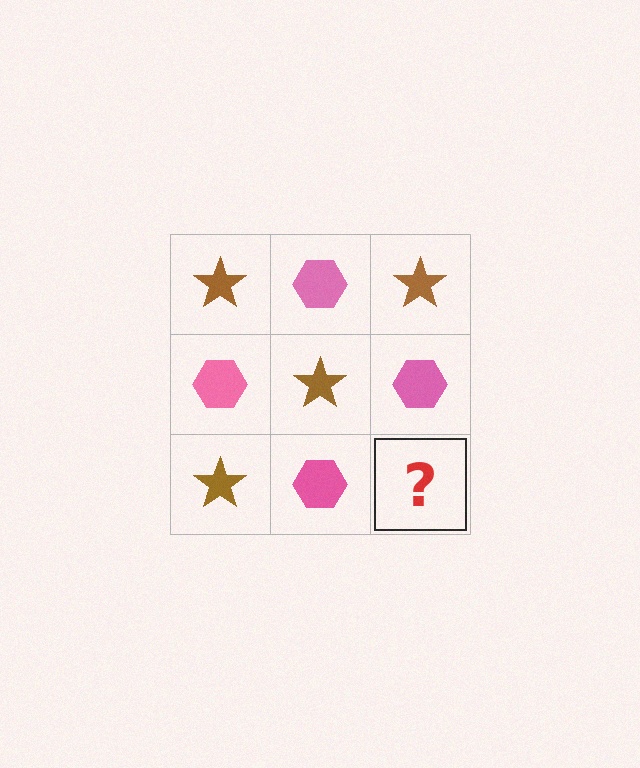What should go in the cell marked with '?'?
The missing cell should contain a brown star.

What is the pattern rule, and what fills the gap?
The rule is that it alternates brown star and pink hexagon in a checkerboard pattern. The gap should be filled with a brown star.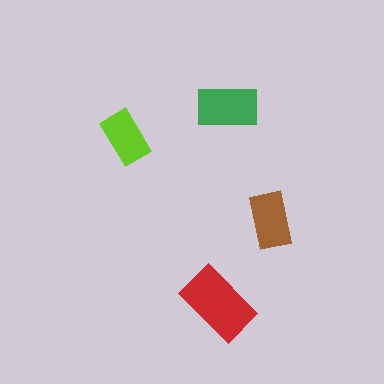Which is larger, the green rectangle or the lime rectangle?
The green one.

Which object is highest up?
The green rectangle is topmost.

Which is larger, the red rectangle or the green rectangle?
The red one.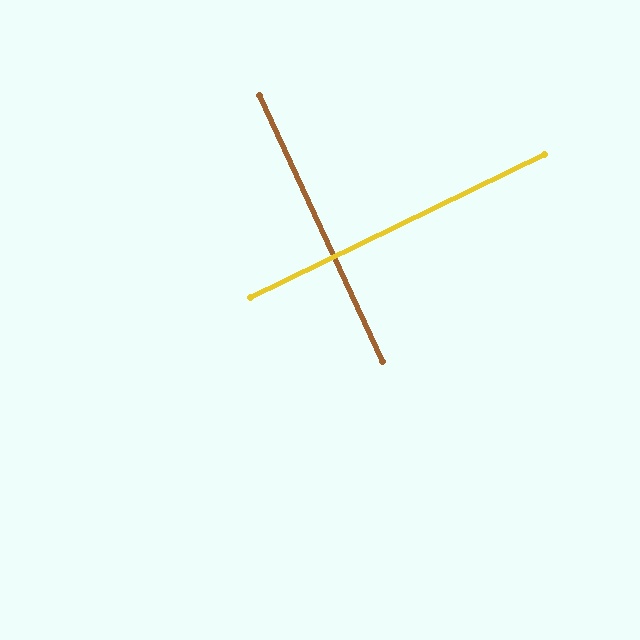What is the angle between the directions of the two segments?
Approximately 89 degrees.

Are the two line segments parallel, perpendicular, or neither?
Perpendicular — they meet at approximately 89°.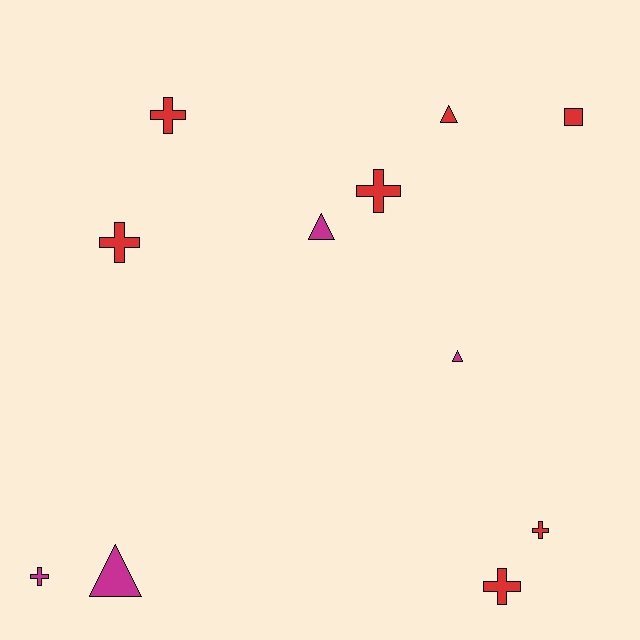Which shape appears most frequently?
Cross, with 6 objects.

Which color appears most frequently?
Red, with 7 objects.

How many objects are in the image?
There are 11 objects.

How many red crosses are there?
There are 5 red crosses.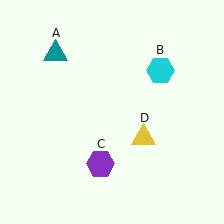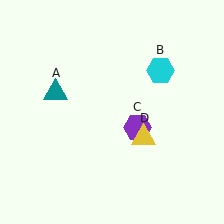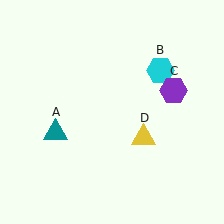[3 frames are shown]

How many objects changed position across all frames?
2 objects changed position: teal triangle (object A), purple hexagon (object C).